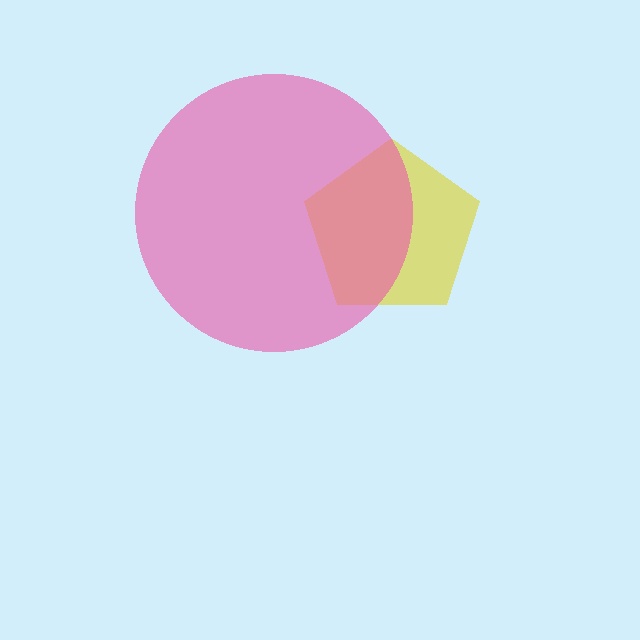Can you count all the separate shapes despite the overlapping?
Yes, there are 2 separate shapes.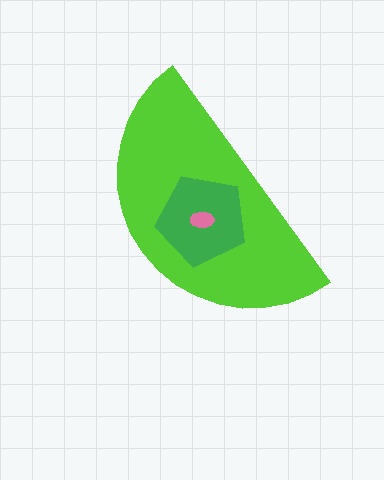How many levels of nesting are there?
3.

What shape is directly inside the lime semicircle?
The green pentagon.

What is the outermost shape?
The lime semicircle.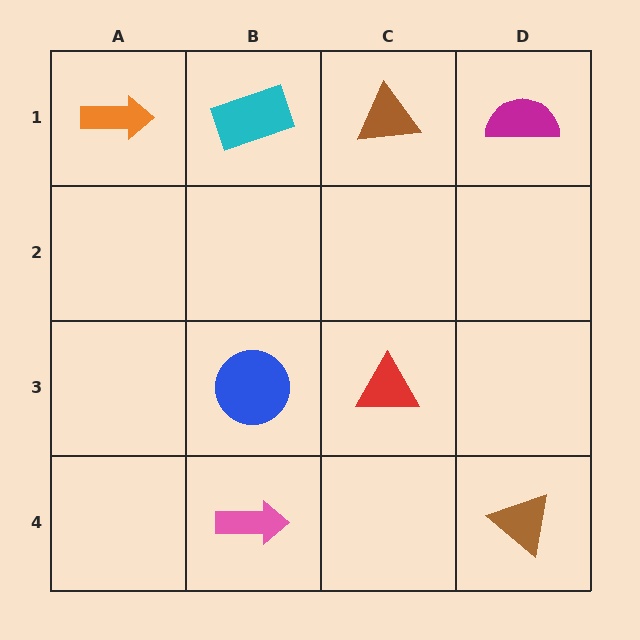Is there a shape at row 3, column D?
No, that cell is empty.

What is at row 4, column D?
A brown triangle.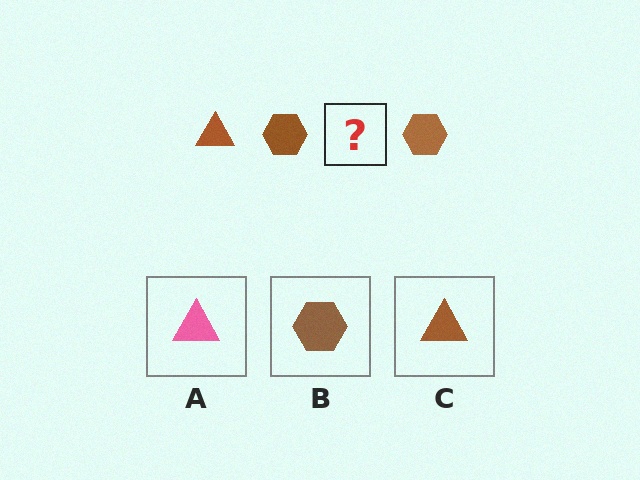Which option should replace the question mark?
Option C.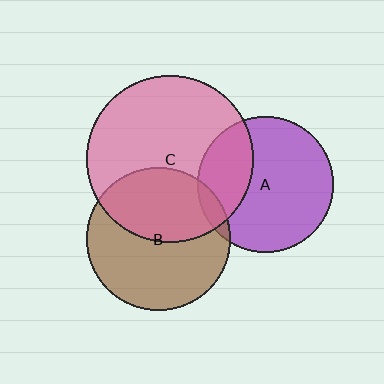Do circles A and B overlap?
Yes.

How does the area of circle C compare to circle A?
Approximately 1.5 times.